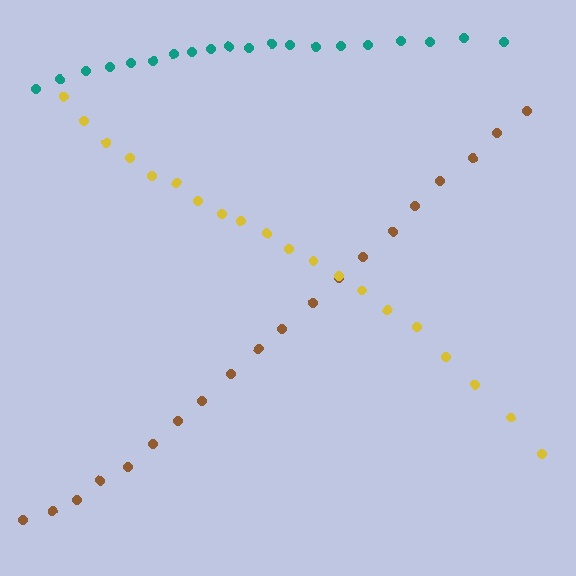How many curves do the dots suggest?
There are 3 distinct paths.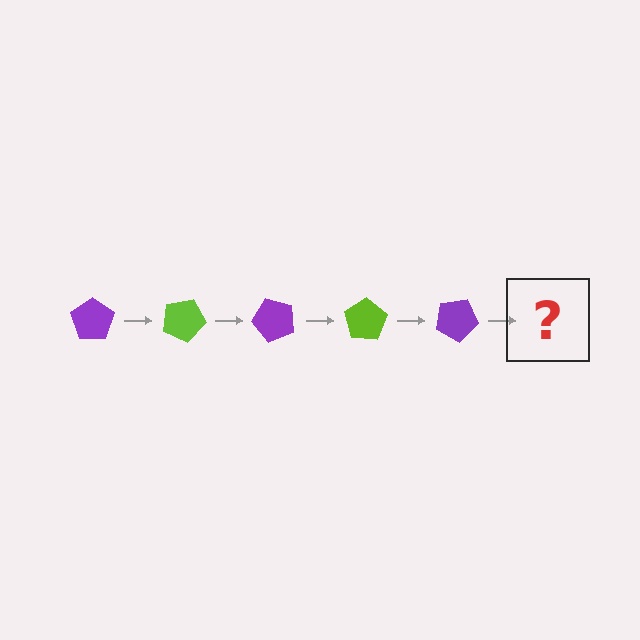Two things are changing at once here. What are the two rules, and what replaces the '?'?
The two rules are that it rotates 25 degrees each step and the color cycles through purple and lime. The '?' should be a lime pentagon, rotated 125 degrees from the start.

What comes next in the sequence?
The next element should be a lime pentagon, rotated 125 degrees from the start.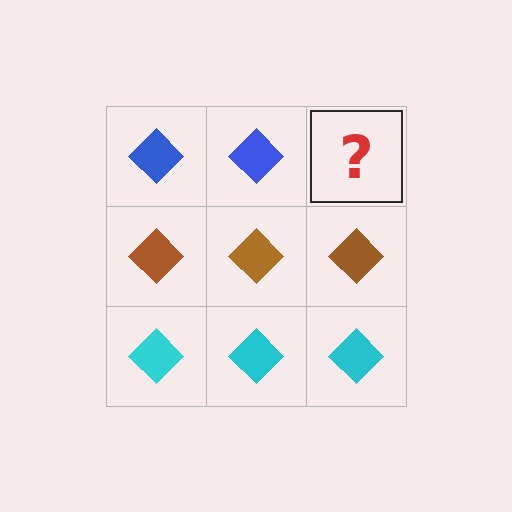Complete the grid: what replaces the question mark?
The question mark should be replaced with a blue diamond.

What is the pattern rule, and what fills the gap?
The rule is that each row has a consistent color. The gap should be filled with a blue diamond.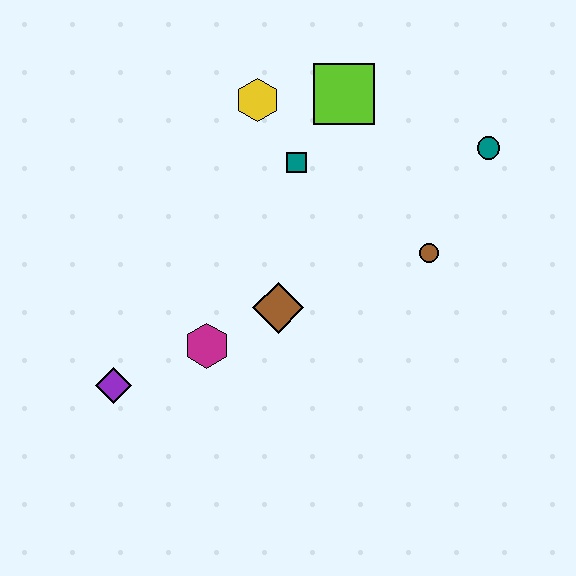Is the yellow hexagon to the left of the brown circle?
Yes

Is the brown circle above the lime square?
No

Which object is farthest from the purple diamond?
The teal circle is farthest from the purple diamond.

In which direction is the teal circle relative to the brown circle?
The teal circle is above the brown circle.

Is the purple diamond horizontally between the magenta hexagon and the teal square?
No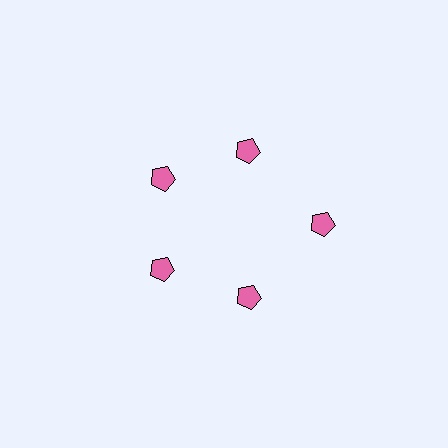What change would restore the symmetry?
The symmetry would be restored by moving it inward, back onto the ring so that all 5 pentagons sit at equal angles and equal distance from the center.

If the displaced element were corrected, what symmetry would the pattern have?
It would have 5-fold rotational symmetry — the pattern would map onto itself every 72 degrees.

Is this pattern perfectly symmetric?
No. The 5 pink pentagons are arranged in a ring, but one element near the 3 o'clock position is pushed outward from the center, breaking the 5-fold rotational symmetry.